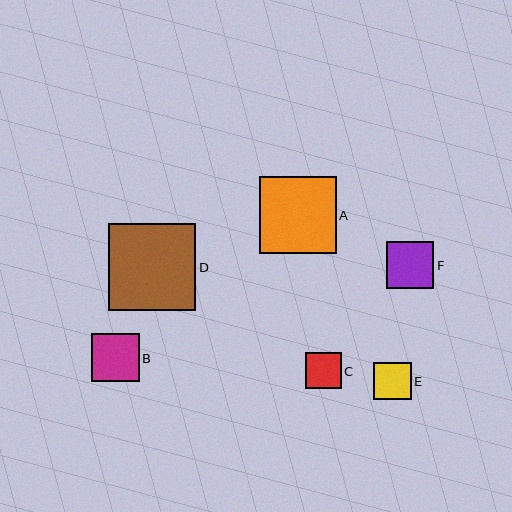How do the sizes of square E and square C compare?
Square E and square C are approximately the same size.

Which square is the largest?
Square D is the largest with a size of approximately 87 pixels.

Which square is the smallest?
Square C is the smallest with a size of approximately 36 pixels.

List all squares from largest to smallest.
From largest to smallest: D, A, B, F, E, C.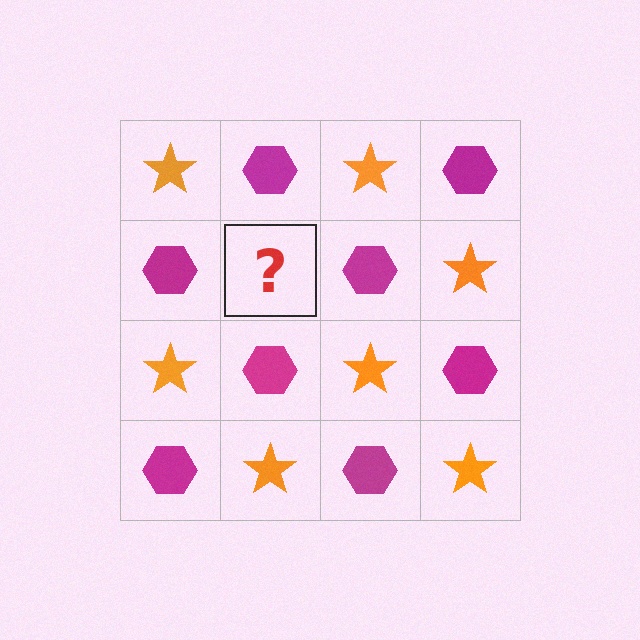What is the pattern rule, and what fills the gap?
The rule is that it alternates orange star and magenta hexagon in a checkerboard pattern. The gap should be filled with an orange star.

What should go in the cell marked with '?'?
The missing cell should contain an orange star.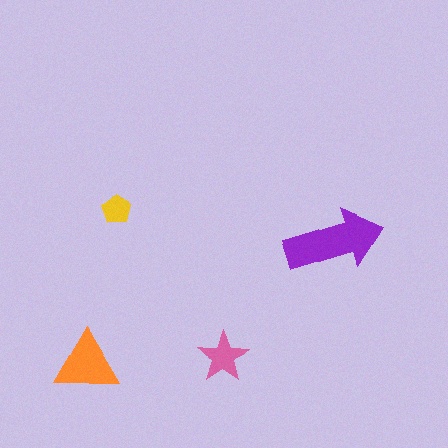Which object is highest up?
The yellow pentagon is topmost.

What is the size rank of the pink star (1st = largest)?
3rd.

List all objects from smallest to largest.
The yellow pentagon, the pink star, the orange triangle, the purple arrow.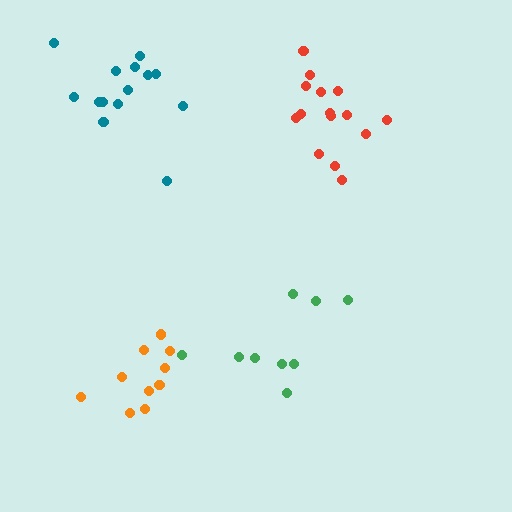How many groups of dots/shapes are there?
There are 4 groups.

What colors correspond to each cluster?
The clusters are colored: red, teal, green, orange.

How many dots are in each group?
Group 1: 15 dots, Group 2: 14 dots, Group 3: 9 dots, Group 4: 11 dots (49 total).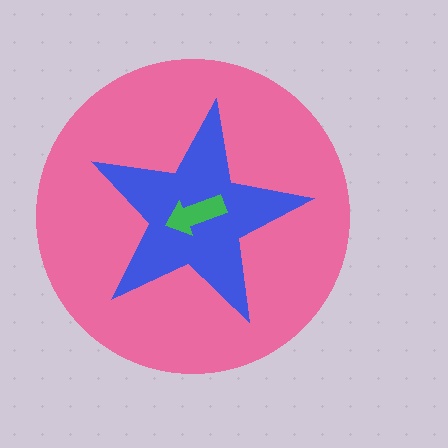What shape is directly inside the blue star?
The green arrow.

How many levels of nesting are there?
3.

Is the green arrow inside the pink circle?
Yes.